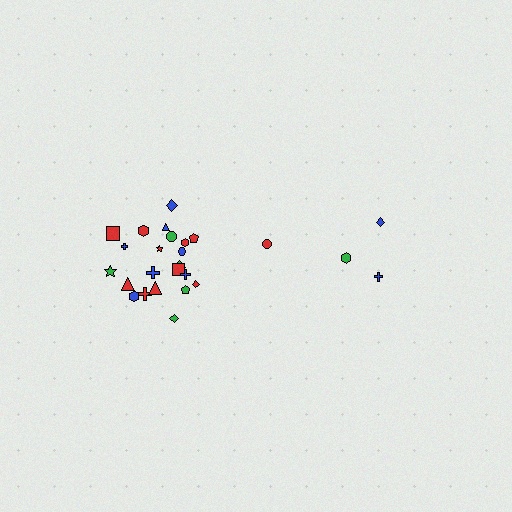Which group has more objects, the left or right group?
The left group.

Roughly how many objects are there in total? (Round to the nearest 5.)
Roughly 25 objects in total.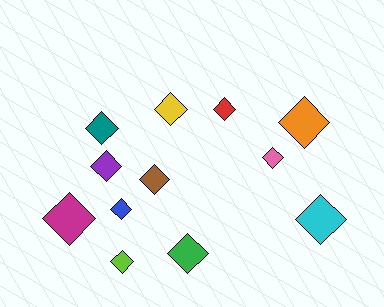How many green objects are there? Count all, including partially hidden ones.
There is 1 green object.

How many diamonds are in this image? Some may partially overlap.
There are 12 diamonds.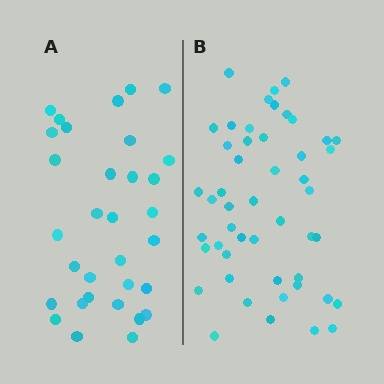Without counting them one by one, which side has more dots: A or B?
Region B (the right region) has more dots.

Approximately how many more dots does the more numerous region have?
Region B has approximately 15 more dots than region A.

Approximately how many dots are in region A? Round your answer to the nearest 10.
About 30 dots. (The exact count is 32, which rounds to 30.)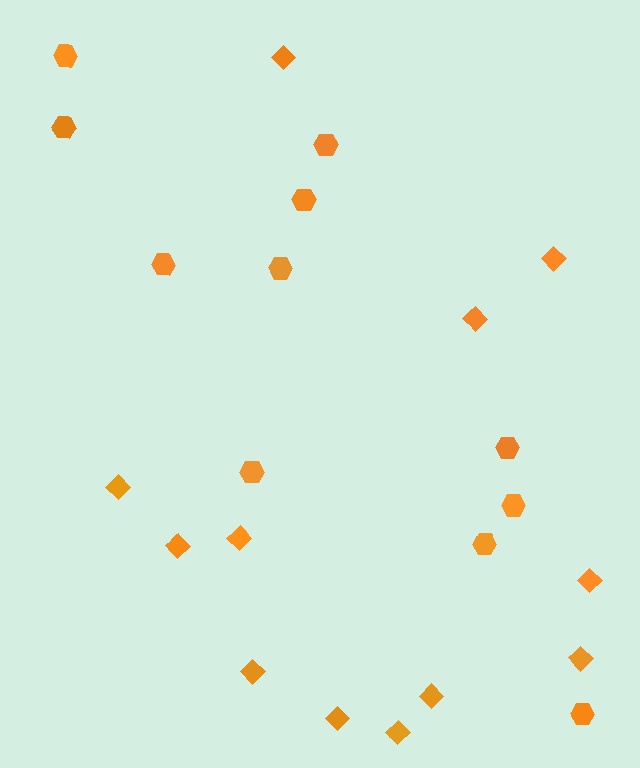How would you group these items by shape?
There are 2 groups: one group of hexagons (11) and one group of diamonds (12).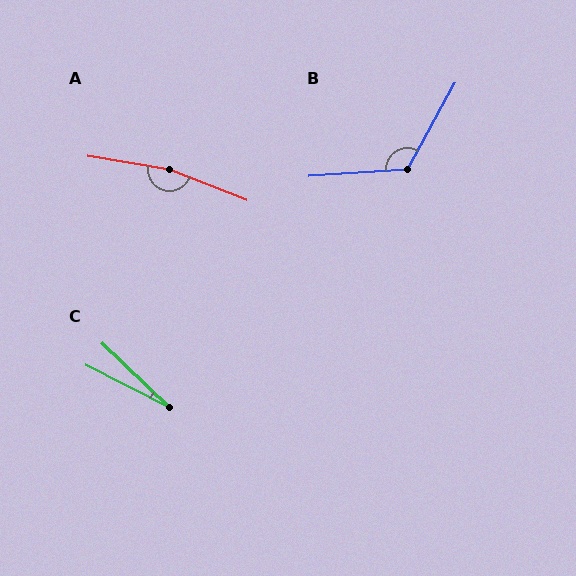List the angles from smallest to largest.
C (17°), B (123°), A (168°).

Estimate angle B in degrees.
Approximately 123 degrees.